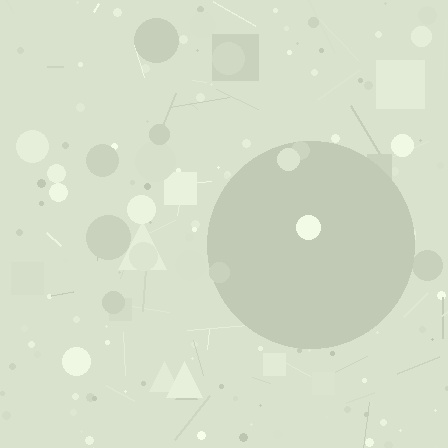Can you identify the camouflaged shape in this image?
The camouflaged shape is a circle.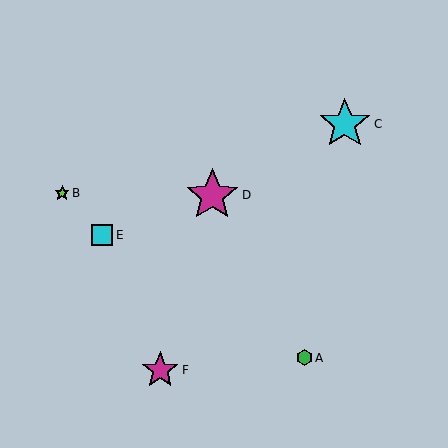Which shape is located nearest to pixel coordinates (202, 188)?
The magenta star (labeled D) at (212, 195) is nearest to that location.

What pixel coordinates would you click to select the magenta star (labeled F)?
Click at (160, 370) to select the magenta star F.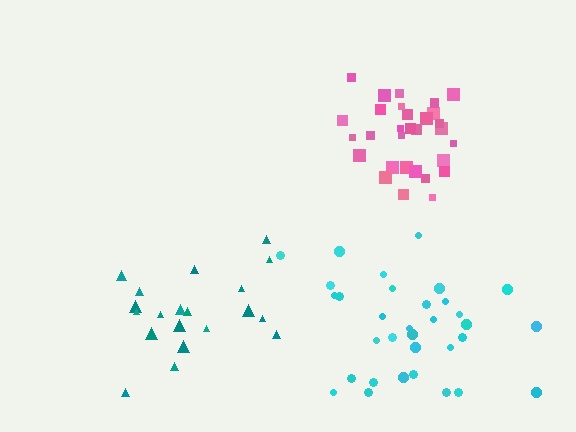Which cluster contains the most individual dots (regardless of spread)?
Cyan (33).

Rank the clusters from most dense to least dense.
pink, teal, cyan.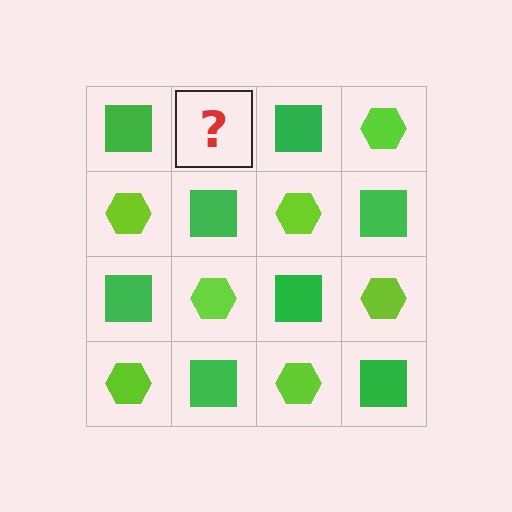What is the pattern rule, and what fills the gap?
The rule is that it alternates green square and lime hexagon in a checkerboard pattern. The gap should be filled with a lime hexagon.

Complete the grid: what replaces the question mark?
The question mark should be replaced with a lime hexagon.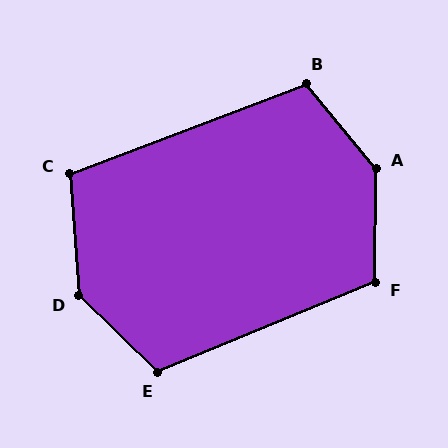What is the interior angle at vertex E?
Approximately 114 degrees (obtuse).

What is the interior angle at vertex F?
Approximately 113 degrees (obtuse).